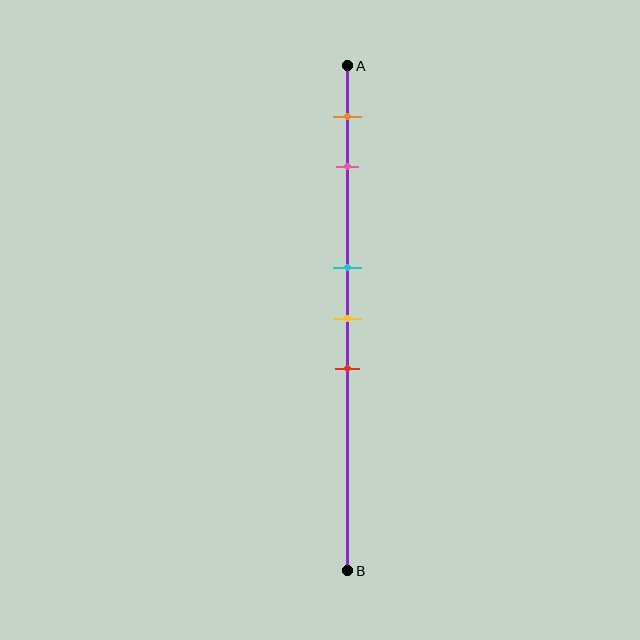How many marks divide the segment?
There are 5 marks dividing the segment.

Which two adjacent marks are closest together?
The cyan and yellow marks are the closest adjacent pair.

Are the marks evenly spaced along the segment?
No, the marks are not evenly spaced.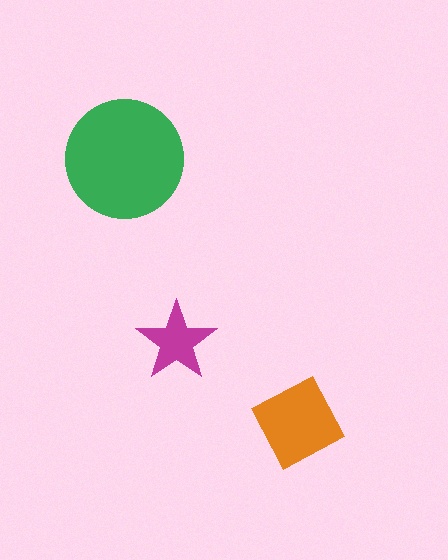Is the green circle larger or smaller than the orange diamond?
Larger.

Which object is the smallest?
The magenta star.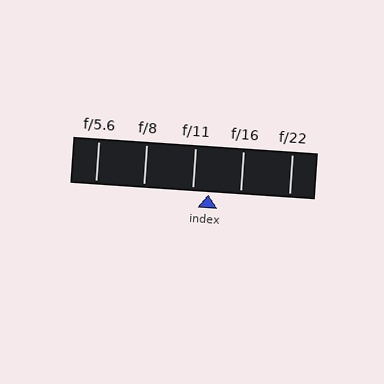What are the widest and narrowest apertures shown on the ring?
The widest aperture shown is f/5.6 and the narrowest is f/22.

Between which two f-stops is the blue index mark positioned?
The index mark is between f/11 and f/16.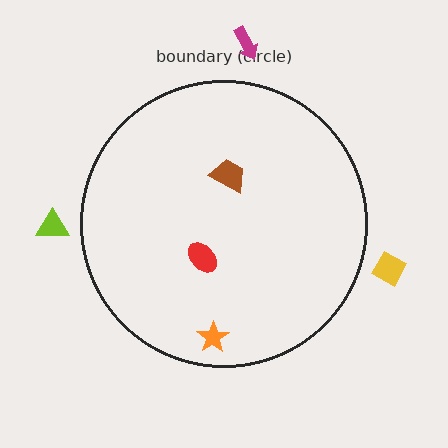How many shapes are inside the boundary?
3 inside, 3 outside.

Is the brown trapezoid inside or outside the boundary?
Inside.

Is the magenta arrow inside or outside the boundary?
Outside.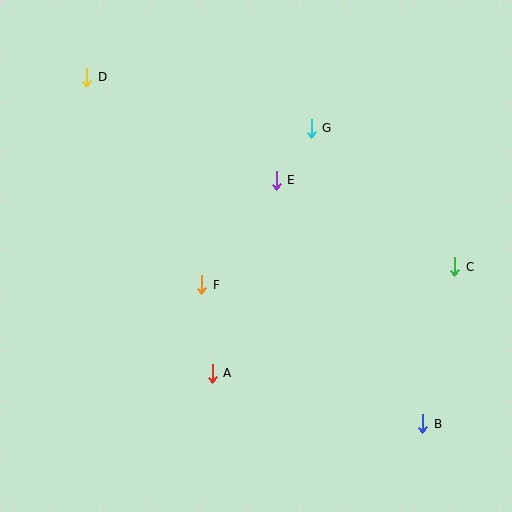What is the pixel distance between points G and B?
The distance between G and B is 316 pixels.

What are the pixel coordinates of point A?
Point A is at (212, 373).